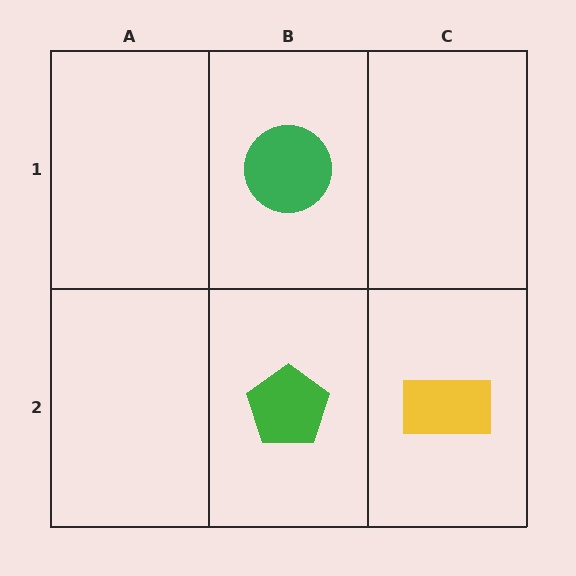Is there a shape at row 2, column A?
No, that cell is empty.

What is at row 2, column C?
A yellow rectangle.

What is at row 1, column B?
A green circle.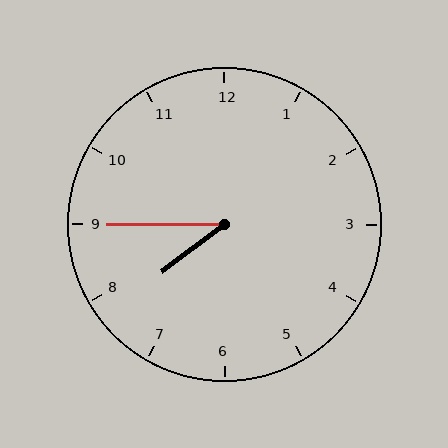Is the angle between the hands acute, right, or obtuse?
It is acute.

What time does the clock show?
7:45.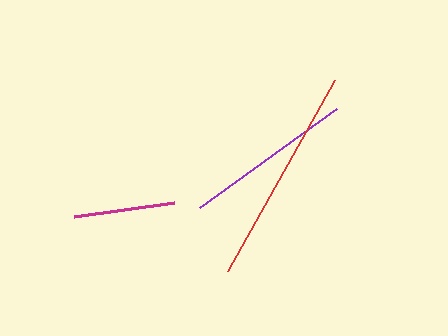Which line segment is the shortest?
The magenta line is the shortest at approximately 102 pixels.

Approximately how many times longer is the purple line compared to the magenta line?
The purple line is approximately 1.7 times the length of the magenta line.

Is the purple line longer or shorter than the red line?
The red line is longer than the purple line.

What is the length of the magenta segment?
The magenta segment is approximately 102 pixels long.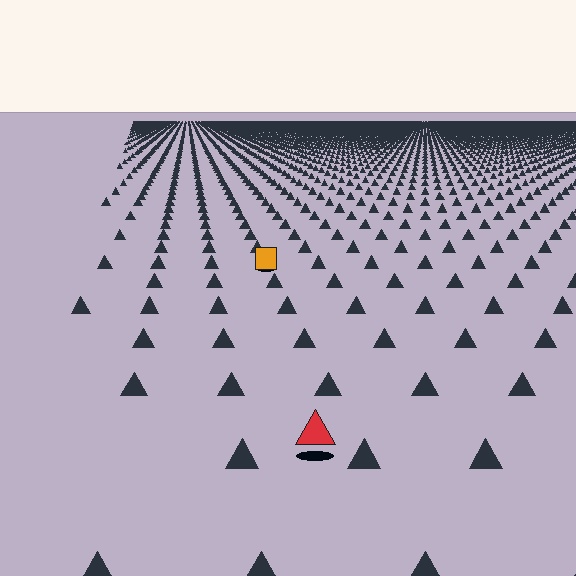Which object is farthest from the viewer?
The orange square is farthest from the viewer. It appears smaller and the ground texture around it is denser.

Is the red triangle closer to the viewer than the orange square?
Yes. The red triangle is closer — you can tell from the texture gradient: the ground texture is coarser near it.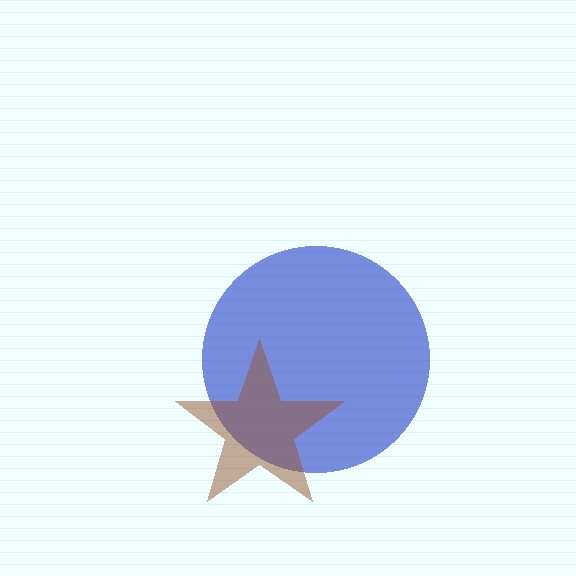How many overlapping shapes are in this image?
There are 2 overlapping shapes in the image.